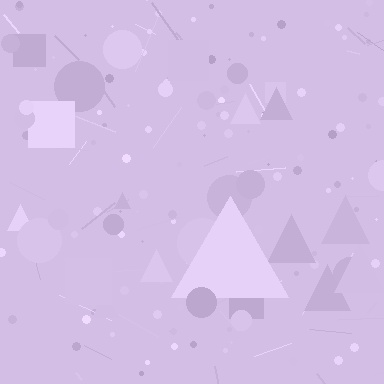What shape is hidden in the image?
A triangle is hidden in the image.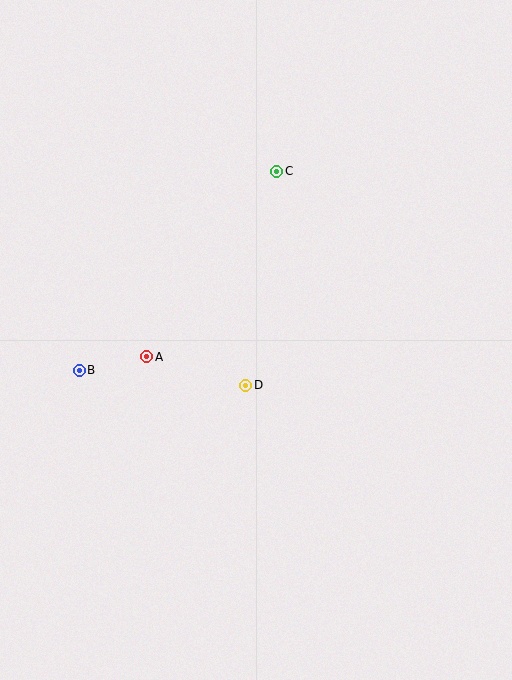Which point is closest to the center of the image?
Point D at (246, 385) is closest to the center.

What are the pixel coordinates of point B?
Point B is at (79, 370).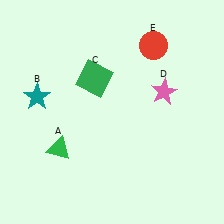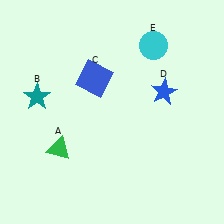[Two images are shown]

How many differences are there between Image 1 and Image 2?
There are 3 differences between the two images.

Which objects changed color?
C changed from green to blue. D changed from pink to blue. E changed from red to cyan.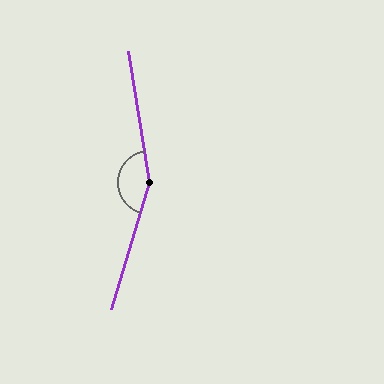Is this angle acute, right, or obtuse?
It is obtuse.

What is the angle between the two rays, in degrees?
Approximately 154 degrees.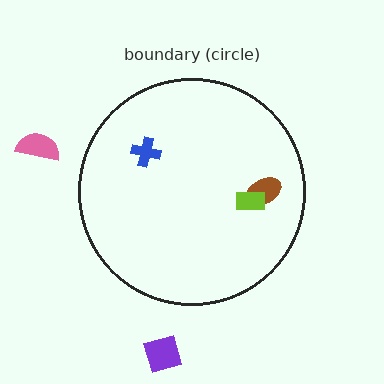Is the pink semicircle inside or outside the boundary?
Outside.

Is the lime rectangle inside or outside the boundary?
Inside.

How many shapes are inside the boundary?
3 inside, 2 outside.